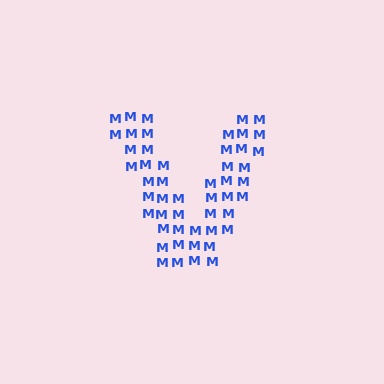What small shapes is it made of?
It is made of small letter M's.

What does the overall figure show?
The overall figure shows the letter V.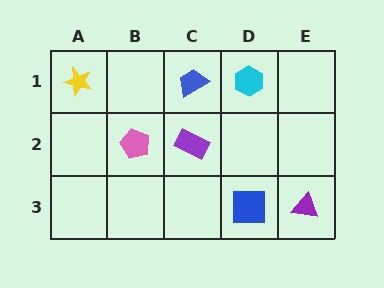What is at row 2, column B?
A pink pentagon.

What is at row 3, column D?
A blue square.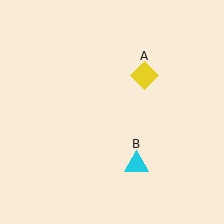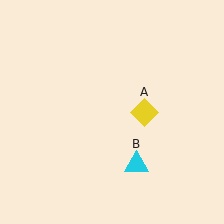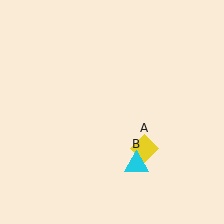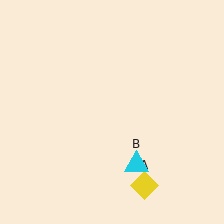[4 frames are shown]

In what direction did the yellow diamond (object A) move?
The yellow diamond (object A) moved down.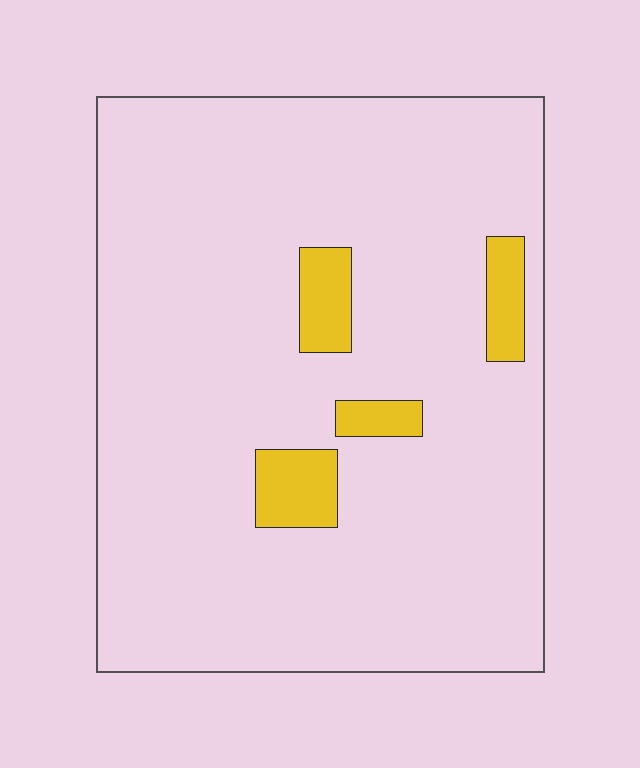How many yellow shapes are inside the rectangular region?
4.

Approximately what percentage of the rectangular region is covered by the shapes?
Approximately 10%.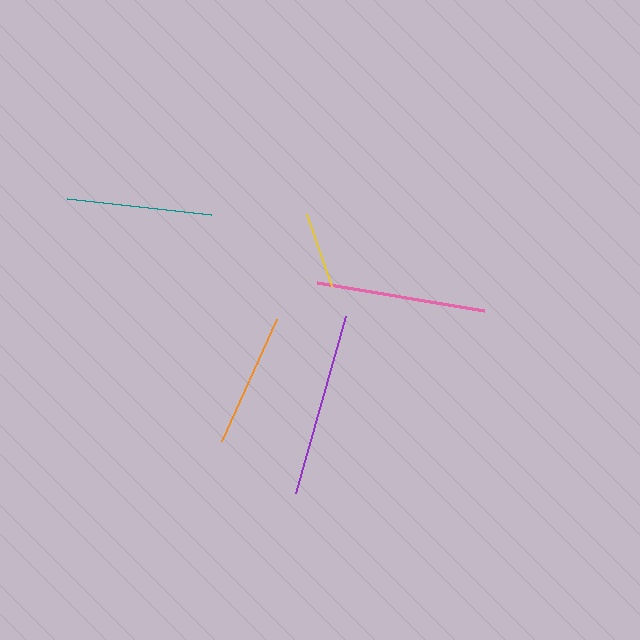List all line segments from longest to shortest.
From longest to shortest: purple, pink, teal, orange, yellow.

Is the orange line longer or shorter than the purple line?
The purple line is longer than the orange line.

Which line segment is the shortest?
The yellow line is the shortest at approximately 77 pixels.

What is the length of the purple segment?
The purple segment is approximately 184 pixels long.